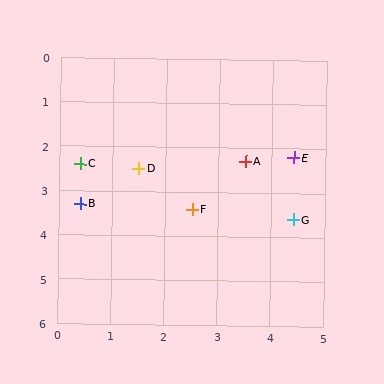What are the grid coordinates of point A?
Point A is at approximately (3.5, 2.3).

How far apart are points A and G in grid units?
Points A and G are about 1.6 grid units apart.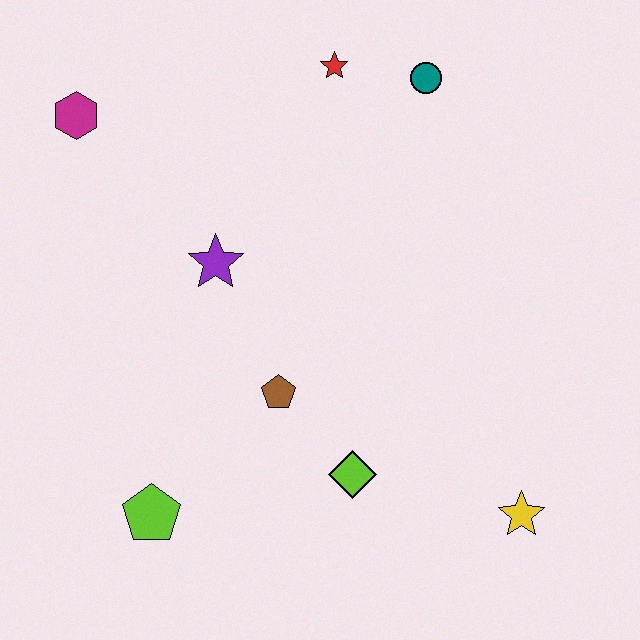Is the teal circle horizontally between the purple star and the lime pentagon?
No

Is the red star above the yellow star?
Yes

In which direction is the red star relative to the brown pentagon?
The red star is above the brown pentagon.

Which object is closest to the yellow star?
The lime diamond is closest to the yellow star.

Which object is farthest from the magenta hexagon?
The yellow star is farthest from the magenta hexagon.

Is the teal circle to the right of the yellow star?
No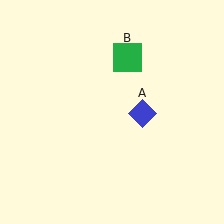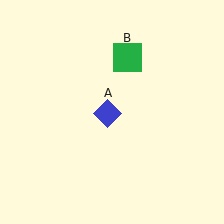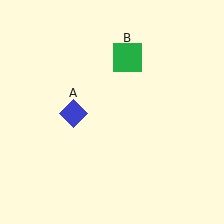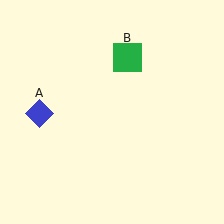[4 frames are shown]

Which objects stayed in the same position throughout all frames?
Green square (object B) remained stationary.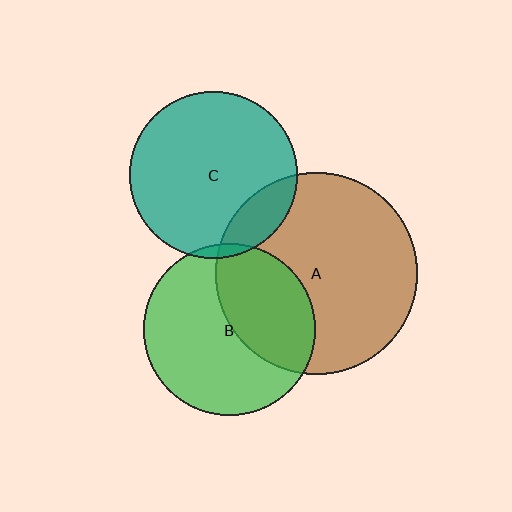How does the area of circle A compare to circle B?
Approximately 1.4 times.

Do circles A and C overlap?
Yes.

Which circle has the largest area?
Circle A (brown).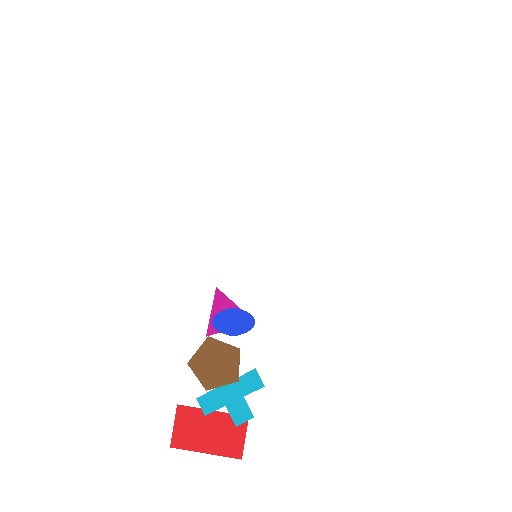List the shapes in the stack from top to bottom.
From top to bottom: the blue ellipse, the magenta triangle, the brown pentagon, the cyan cross, the red rectangle.